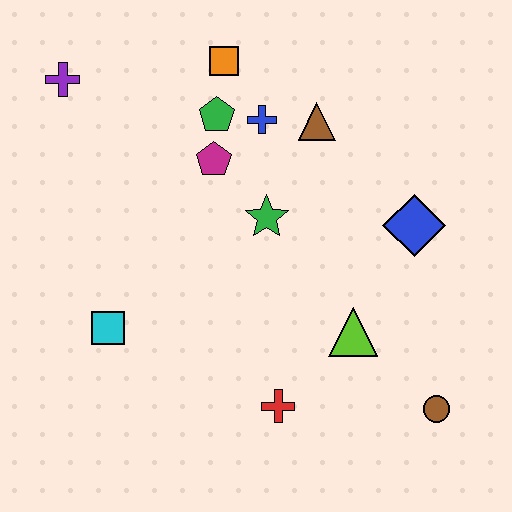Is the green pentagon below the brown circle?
No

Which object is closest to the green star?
The magenta pentagon is closest to the green star.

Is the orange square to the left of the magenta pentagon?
No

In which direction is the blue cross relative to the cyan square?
The blue cross is above the cyan square.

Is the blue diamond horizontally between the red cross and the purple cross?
No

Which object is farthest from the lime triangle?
The purple cross is farthest from the lime triangle.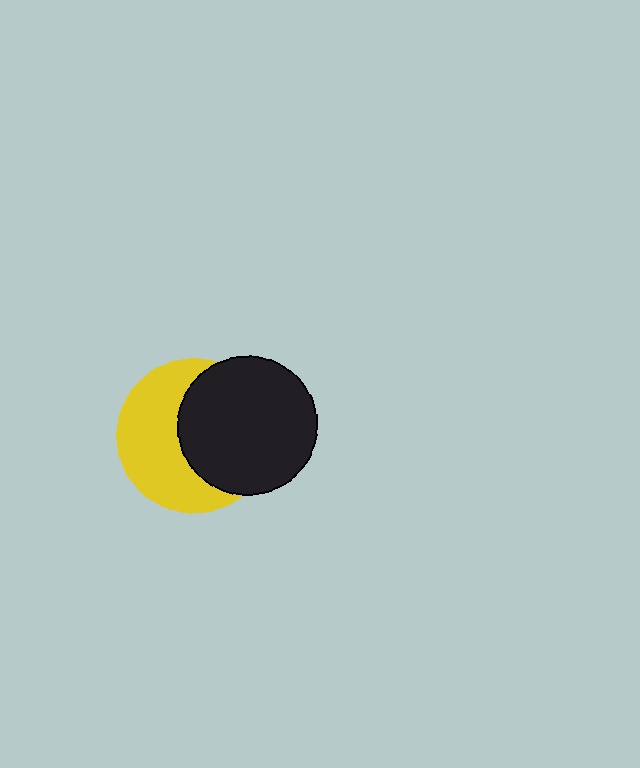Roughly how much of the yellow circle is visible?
About half of it is visible (roughly 51%).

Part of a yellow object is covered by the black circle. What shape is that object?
It is a circle.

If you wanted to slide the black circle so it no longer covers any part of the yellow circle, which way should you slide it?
Slide it right — that is the most direct way to separate the two shapes.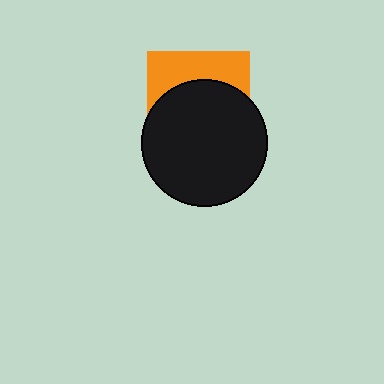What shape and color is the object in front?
The object in front is a black circle.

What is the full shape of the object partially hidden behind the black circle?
The partially hidden object is an orange square.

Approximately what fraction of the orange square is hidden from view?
Roughly 65% of the orange square is hidden behind the black circle.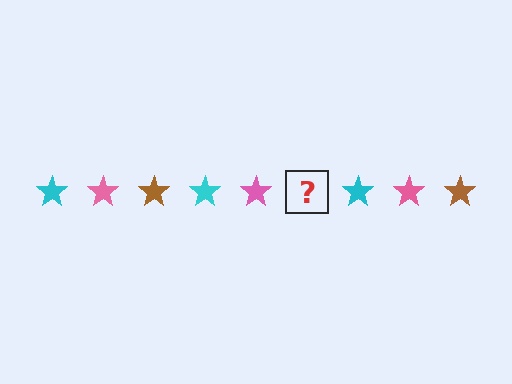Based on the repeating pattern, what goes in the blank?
The blank should be a brown star.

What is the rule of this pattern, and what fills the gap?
The rule is that the pattern cycles through cyan, pink, brown stars. The gap should be filled with a brown star.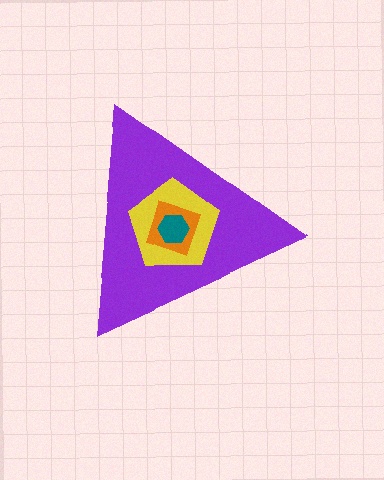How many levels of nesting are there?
4.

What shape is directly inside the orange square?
The teal hexagon.